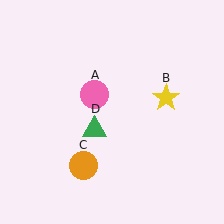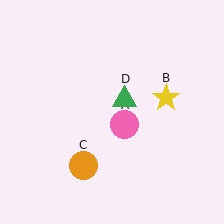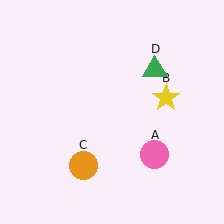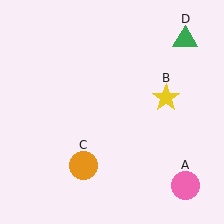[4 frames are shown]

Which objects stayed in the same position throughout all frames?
Yellow star (object B) and orange circle (object C) remained stationary.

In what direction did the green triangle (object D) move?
The green triangle (object D) moved up and to the right.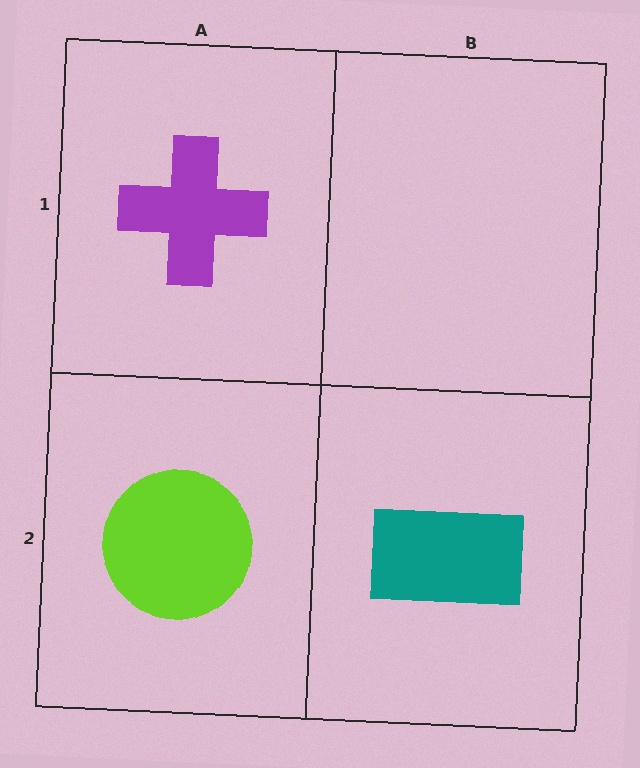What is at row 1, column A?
A purple cross.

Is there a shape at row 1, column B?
No, that cell is empty.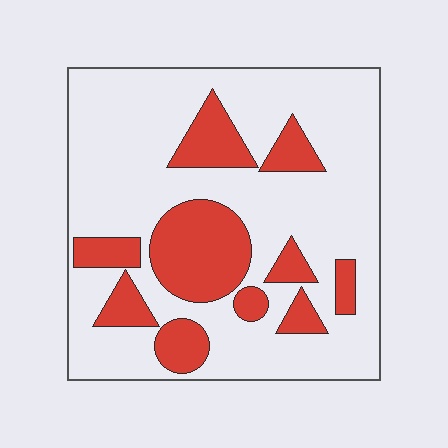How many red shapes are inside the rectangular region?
10.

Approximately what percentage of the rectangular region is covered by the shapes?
Approximately 25%.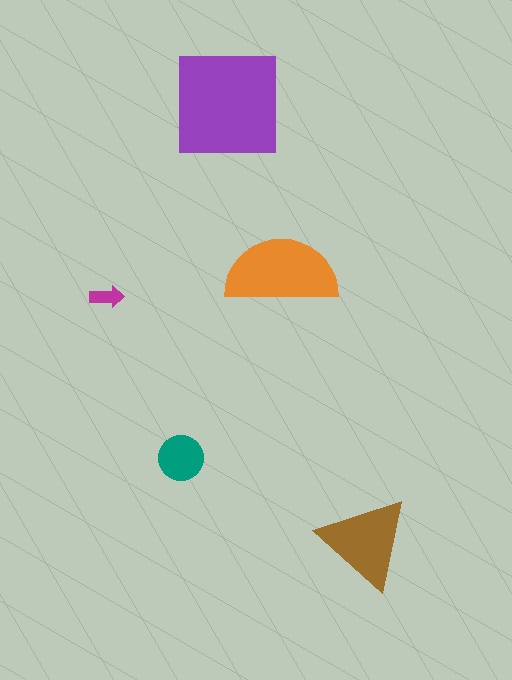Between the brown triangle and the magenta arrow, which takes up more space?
The brown triangle.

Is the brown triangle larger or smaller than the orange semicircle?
Smaller.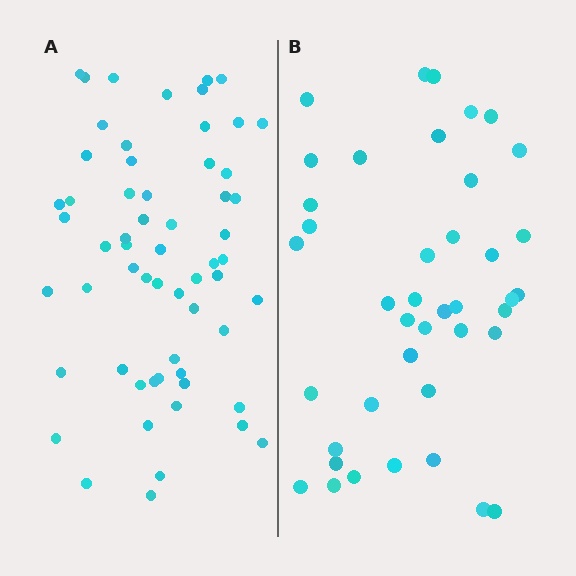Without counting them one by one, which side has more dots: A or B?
Region A (the left region) has more dots.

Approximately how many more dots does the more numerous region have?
Region A has approximately 20 more dots than region B.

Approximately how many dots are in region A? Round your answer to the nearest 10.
About 60 dots.